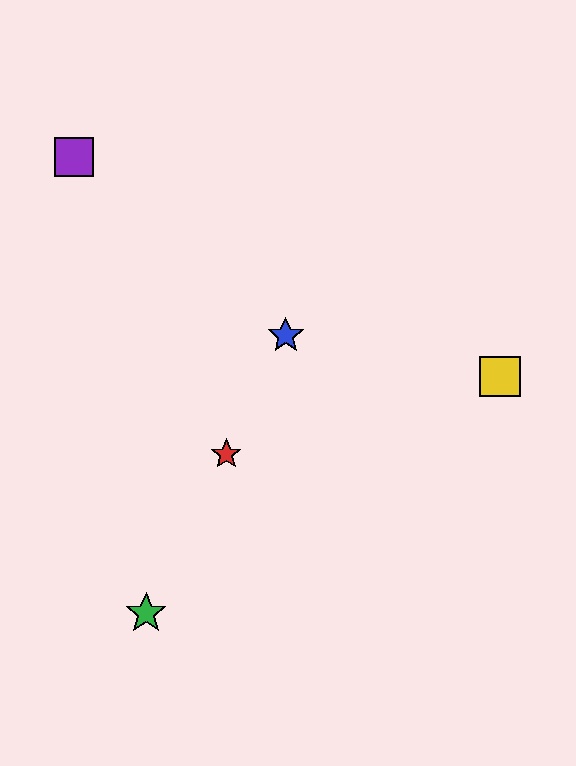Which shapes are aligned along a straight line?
The red star, the blue star, the green star are aligned along a straight line.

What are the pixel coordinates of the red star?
The red star is at (226, 454).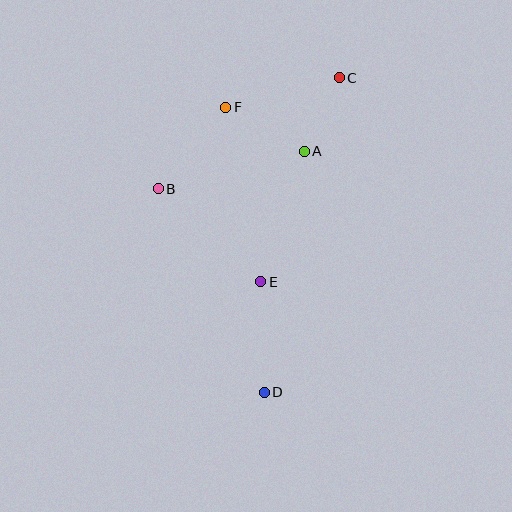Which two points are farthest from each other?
Points C and D are farthest from each other.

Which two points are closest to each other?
Points A and C are closest to each other.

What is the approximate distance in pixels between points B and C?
The distance between B and C is approximately 213 pixels.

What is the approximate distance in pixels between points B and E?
The distance between B and E is approximately 138 pixels.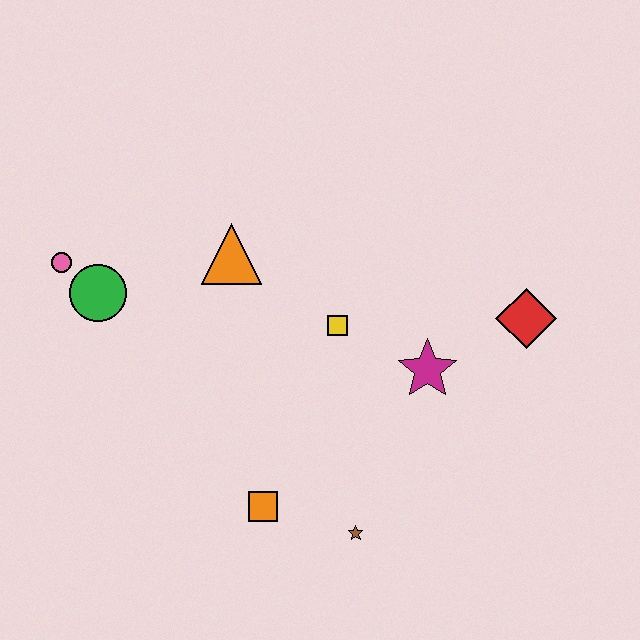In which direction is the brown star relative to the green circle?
The brown star is to the right of the green circle.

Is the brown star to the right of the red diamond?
No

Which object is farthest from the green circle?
The red diamond is farthest from the green circle.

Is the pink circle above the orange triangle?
No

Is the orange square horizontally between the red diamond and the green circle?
Yes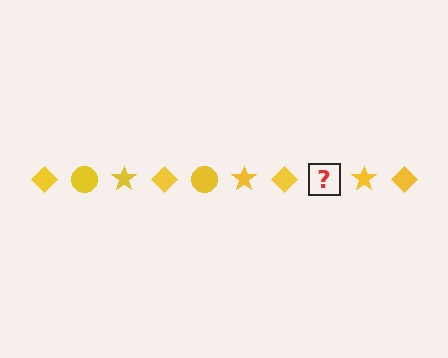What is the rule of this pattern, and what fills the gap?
The rule is that the pattern cycles through diamond, circle, star shapes in yellow. The gap should be filled with a yellow circle.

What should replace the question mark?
The question mark should be replaced with a yellow circle.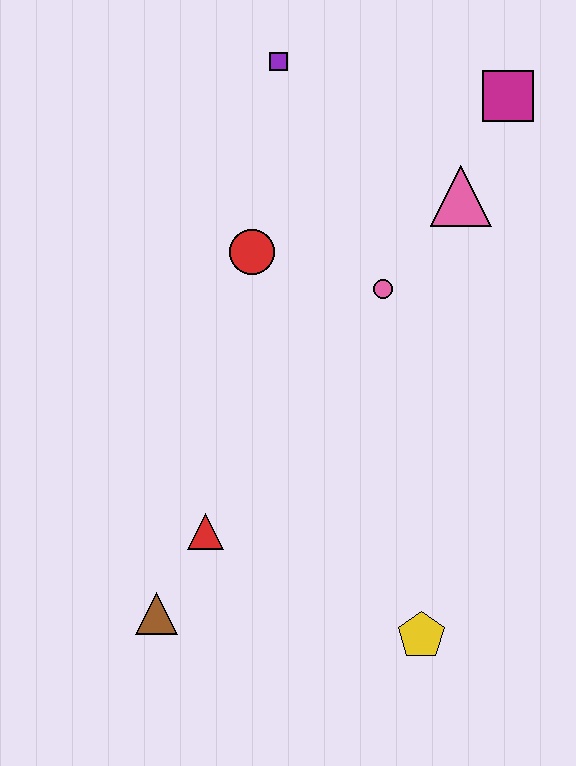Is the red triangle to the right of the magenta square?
No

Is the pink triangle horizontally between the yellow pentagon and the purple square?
No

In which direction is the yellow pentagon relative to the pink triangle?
The yellow pentagon is below the pink triangle.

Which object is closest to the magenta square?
The pink triangle is closest to the magenta square.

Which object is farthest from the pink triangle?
The brown triangle is farthest from the pink triangle.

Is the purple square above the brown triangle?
Yes